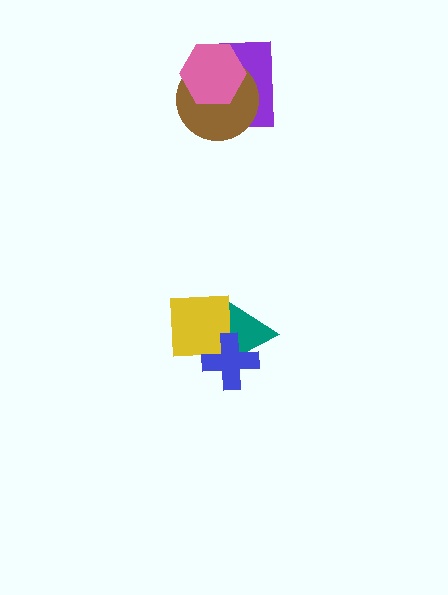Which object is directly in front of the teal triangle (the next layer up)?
The yellow square is directly in front of the teal triangle.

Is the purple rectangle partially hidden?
Yes, it is partially covered by another shape.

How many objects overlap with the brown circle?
2 objects overlap with the brown circle.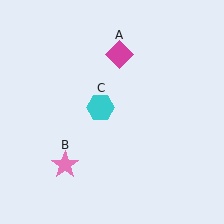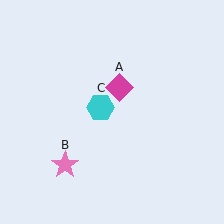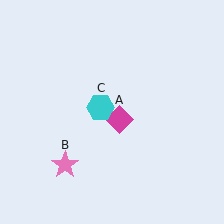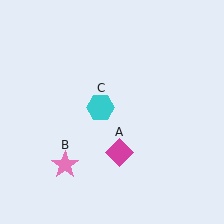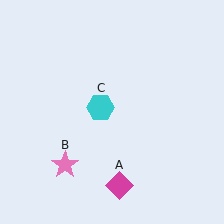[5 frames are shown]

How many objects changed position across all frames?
1 object changed position: magenta diamond (object A).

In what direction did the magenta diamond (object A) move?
The magenta diamond (object A) moved down.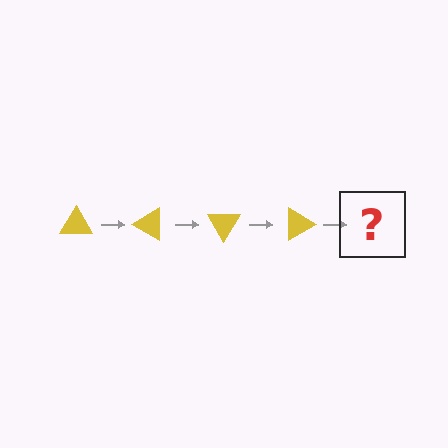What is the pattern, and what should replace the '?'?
The pattern is that the triangle rotates 30 degrees each step. The '?' should be a yellow triangle rotated 120 degrees.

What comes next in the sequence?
The next element should be a yellow triangle rotated 120 degrees.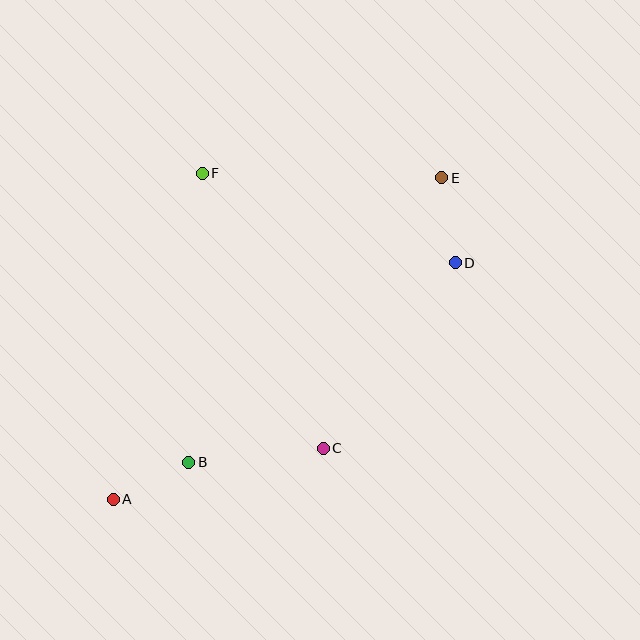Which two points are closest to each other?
Points A and B are closest to each other.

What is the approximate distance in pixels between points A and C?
The distance between A and C is approximately 216 pixels.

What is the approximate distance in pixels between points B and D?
The distance between B and D is approximately 333 pixels.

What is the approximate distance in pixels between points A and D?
The distance between A and D is approximately 416 pixels.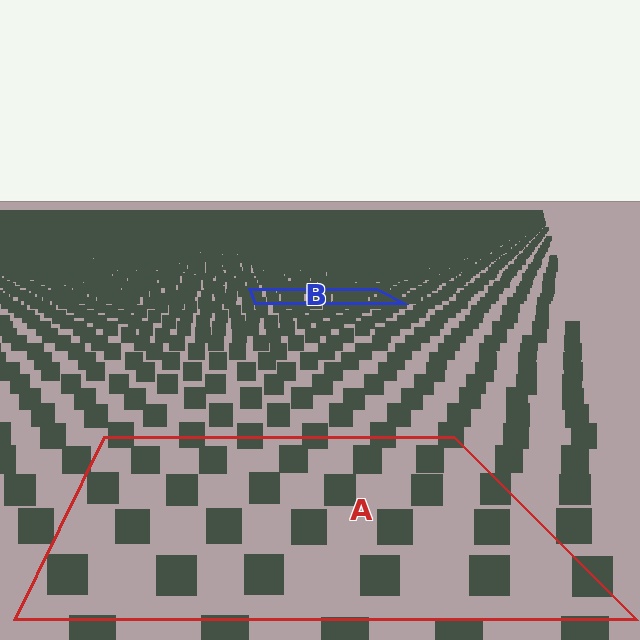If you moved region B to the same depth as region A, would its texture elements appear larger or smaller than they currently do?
They would appear larger. At a closer depth, the same texture elements are projected at a bigger on-screen size.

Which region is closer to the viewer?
Region A is closer. The texture elements there are larger and more spread out.